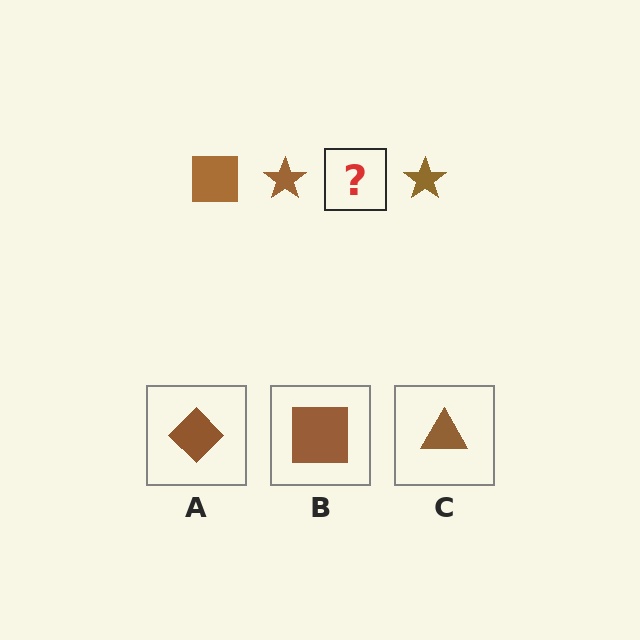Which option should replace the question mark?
Option B.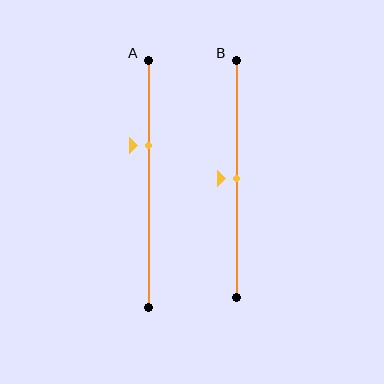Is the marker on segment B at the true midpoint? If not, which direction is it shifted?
Yes, the marker on segment B is at the true midpoint.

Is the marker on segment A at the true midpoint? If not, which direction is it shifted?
No, the marker on segment A is shifted upward by about 15% of the segment length.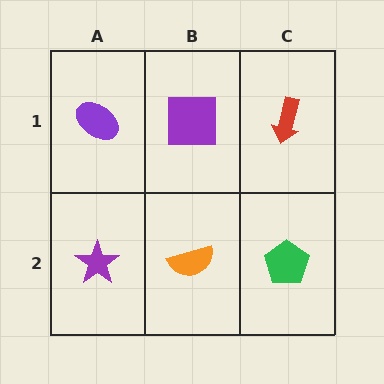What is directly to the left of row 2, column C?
An orange semicircle.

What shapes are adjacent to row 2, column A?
A purple ellipse (row 1, column A), an orange semicircle (row 2, column B).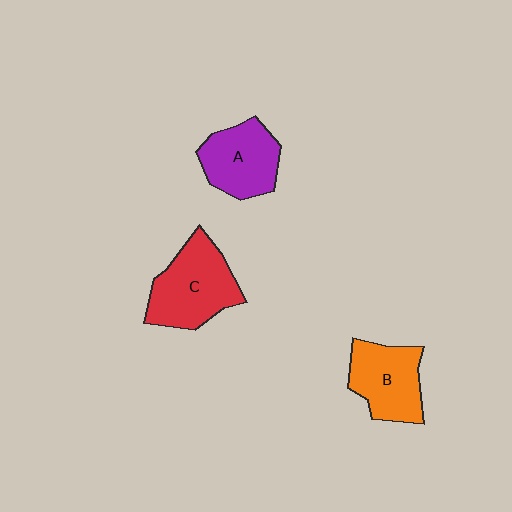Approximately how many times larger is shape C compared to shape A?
Approximately 1.2 times.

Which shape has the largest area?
Shape C (red).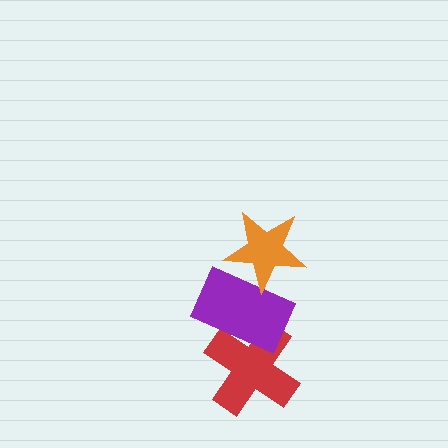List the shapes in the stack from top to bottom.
From top to bottom: the orange star, the purple rectangle, the red cross.